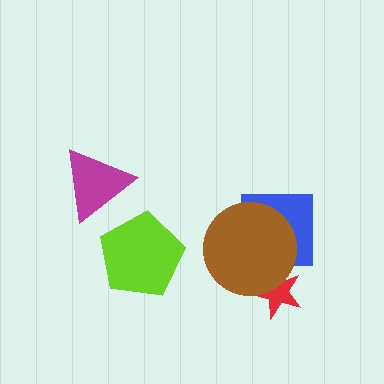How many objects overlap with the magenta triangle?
0 objects overlap with the magenta triangle.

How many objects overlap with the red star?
1 object overlaps with the red star.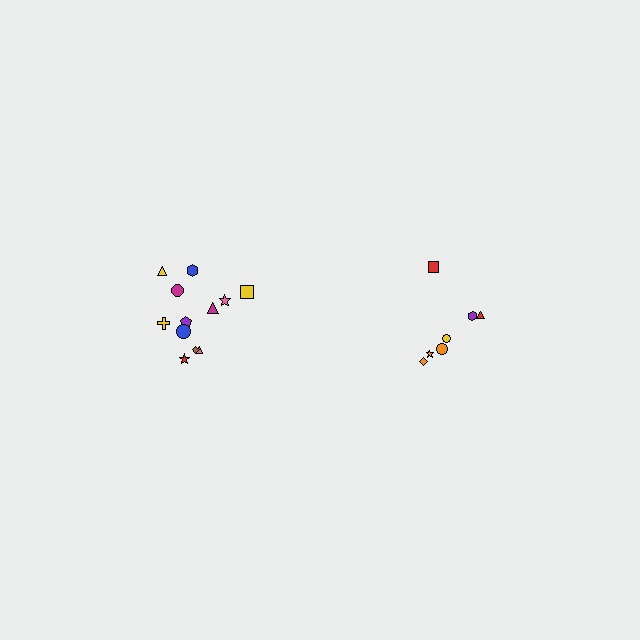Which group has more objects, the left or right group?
The left group.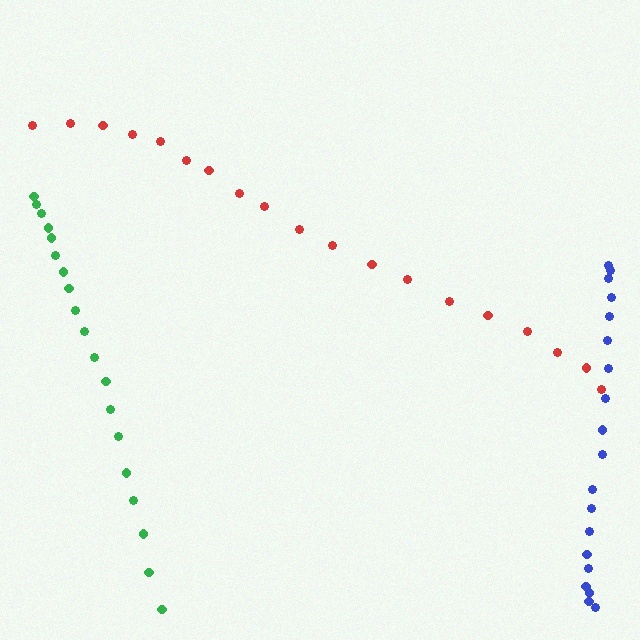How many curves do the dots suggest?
There are 3 distinct paths.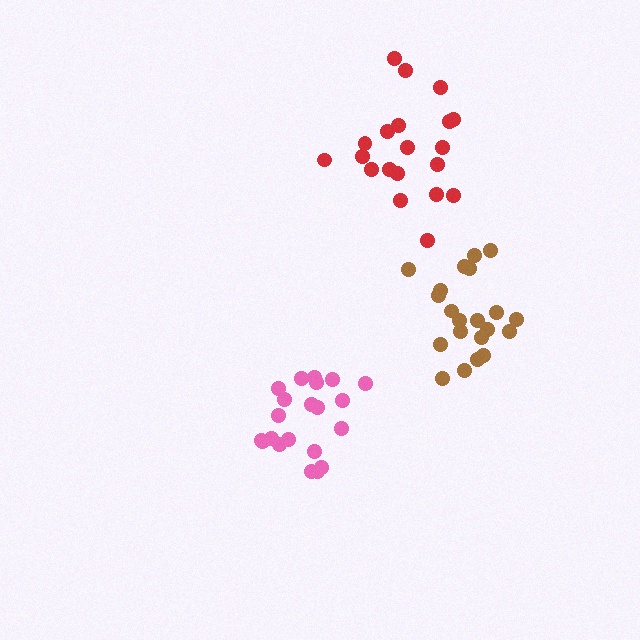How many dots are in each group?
Group 1: 20 dots, Group 2: 21 dots, Group 3: 21 dots (62 total).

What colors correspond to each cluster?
The clusters are colored: red, brown, pink.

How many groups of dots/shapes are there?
There are 3 groups.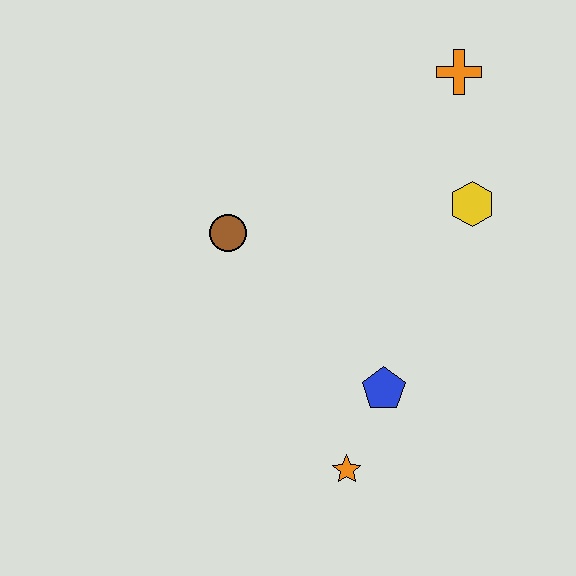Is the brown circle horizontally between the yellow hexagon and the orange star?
No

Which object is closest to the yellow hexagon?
The orange cross is closest to the yellow hexagon.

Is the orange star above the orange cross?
No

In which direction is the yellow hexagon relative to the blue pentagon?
The yellow hexagon is above the blue pentagon.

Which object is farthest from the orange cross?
The orange star is farthest from the orange cross.